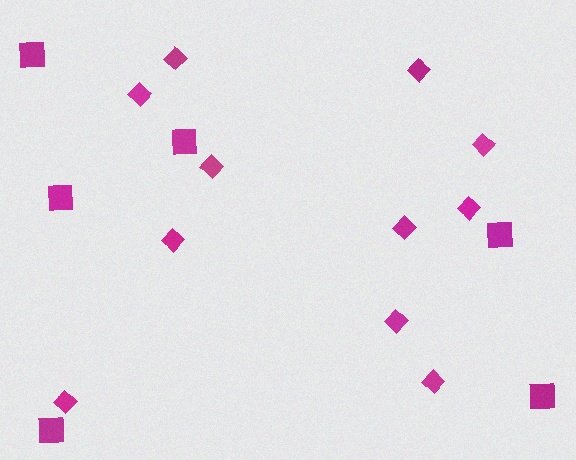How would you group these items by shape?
There are 2 groups: one group of diamonds (11) and one group of squares (6).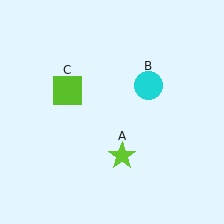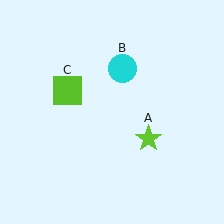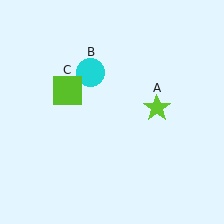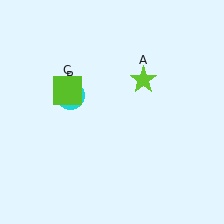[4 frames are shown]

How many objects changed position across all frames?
2 objects changed position: lime star (object A), cyan circle (object B).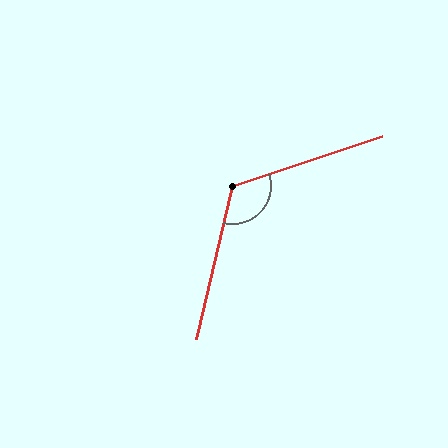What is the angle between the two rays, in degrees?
Approximately 122 degrees.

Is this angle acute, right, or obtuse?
It is obtuse.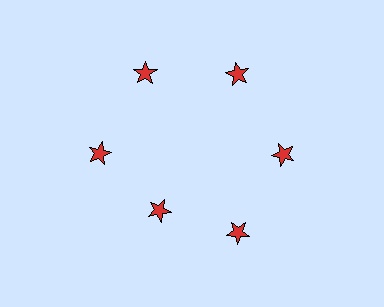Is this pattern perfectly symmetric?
No. The 6 red stars are arranged in a ring, but one element near the 7 o'clock position is pulled inward toward the center, breaking the 6-fold rotational symmetry.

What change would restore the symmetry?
The symmetry would be restored by moving it outward, back onto the ring so that all 6 stars sit at equal angles and equal distance from the center.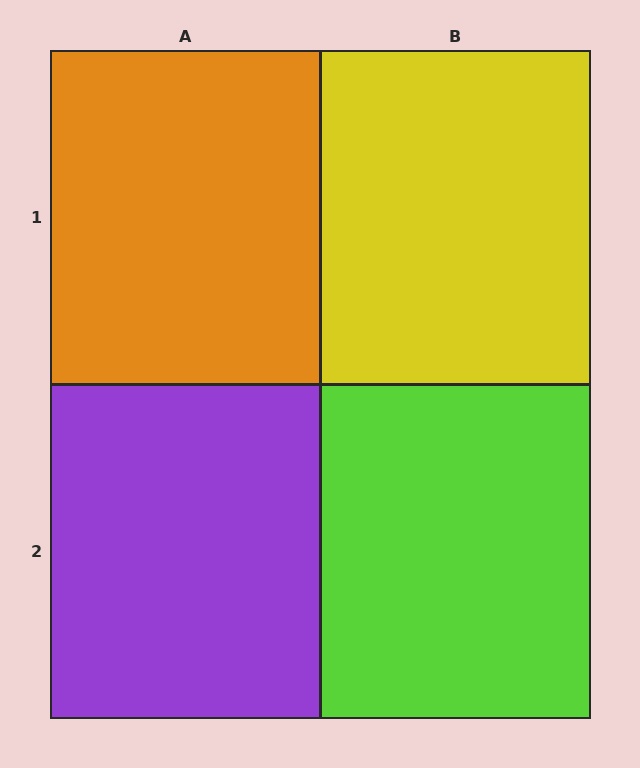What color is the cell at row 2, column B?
Lime.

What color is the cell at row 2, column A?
Purple.